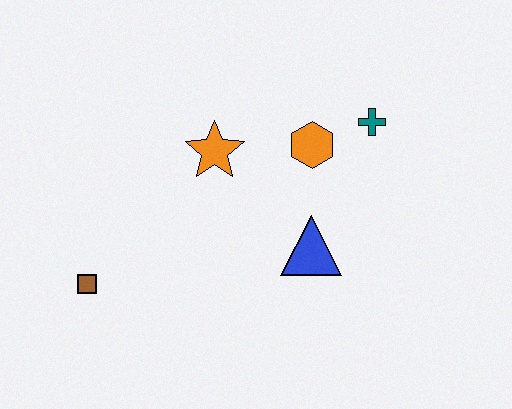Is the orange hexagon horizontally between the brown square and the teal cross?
Yes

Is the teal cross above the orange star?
Yes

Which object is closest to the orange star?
The orange hexagon is closest to the orange star.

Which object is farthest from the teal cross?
The brown square is farthest from the teal cross.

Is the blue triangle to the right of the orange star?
Yes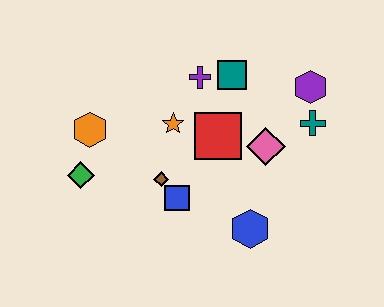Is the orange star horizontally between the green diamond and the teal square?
Yes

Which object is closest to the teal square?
The purple cross is closest to the teal square.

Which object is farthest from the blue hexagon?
The orange hexagon is farthest from the blue hexagon.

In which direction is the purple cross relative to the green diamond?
The purple cross is to the right of the green diamond.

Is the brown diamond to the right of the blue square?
No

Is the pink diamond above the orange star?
No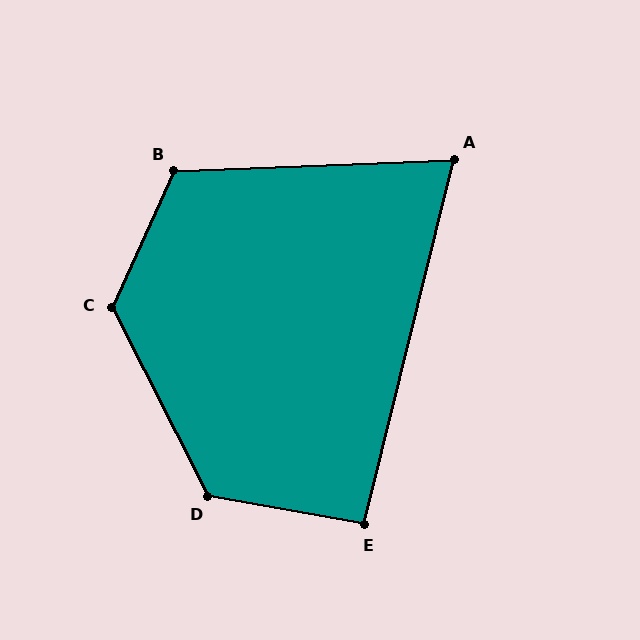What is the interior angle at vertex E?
Approximately 94 degrees (approximately right).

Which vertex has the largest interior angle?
C, at approximately 128 degrees.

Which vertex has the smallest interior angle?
A, at approximately 74 degrees.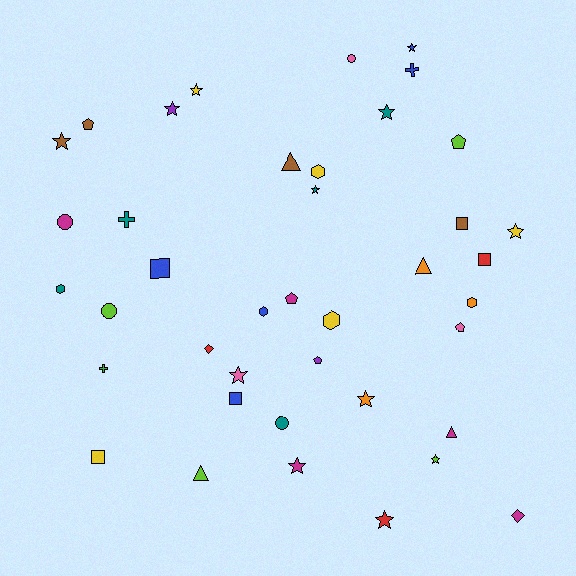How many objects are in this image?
There are 40 objects.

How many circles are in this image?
There are 4 circles.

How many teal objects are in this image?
There are 5 teal objects.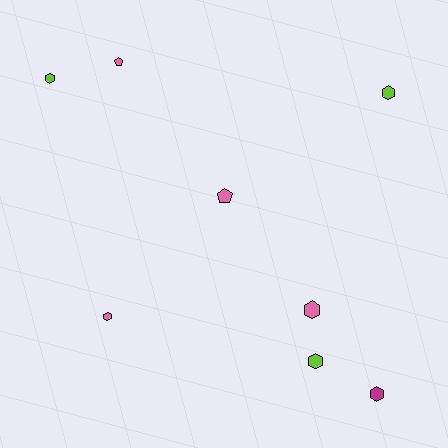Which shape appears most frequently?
Hexagon, with 6 objects.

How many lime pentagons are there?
There are no lime pentagons.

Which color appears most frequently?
Pink, with 4 objects.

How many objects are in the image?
There are 8 objects.